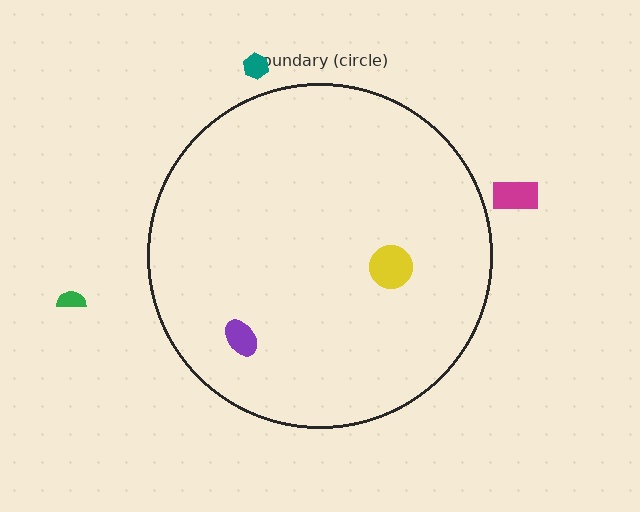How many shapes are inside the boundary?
2 inside, 3 outside.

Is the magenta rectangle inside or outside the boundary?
Outside.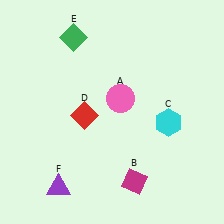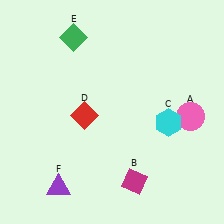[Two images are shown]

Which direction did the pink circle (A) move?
The pink circle (A) moved right.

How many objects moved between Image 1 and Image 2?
1 object moved between the two images.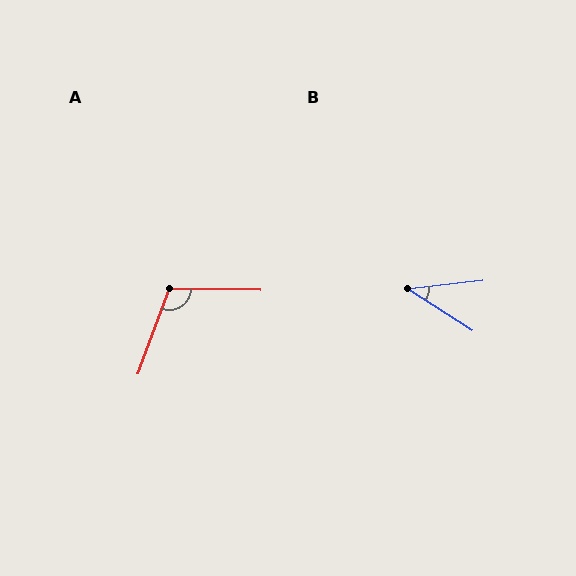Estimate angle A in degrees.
Approximately 109 degrees.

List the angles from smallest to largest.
B (39°), A (109°).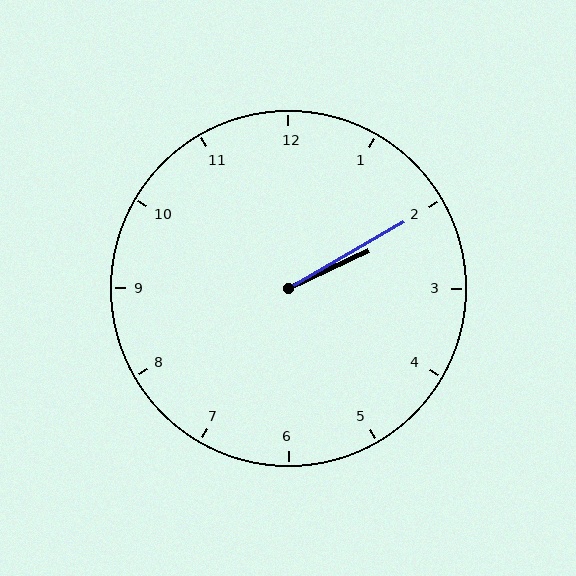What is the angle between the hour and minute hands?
Approximately 5 degrees.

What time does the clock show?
2:10.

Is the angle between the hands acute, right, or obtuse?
It is acute.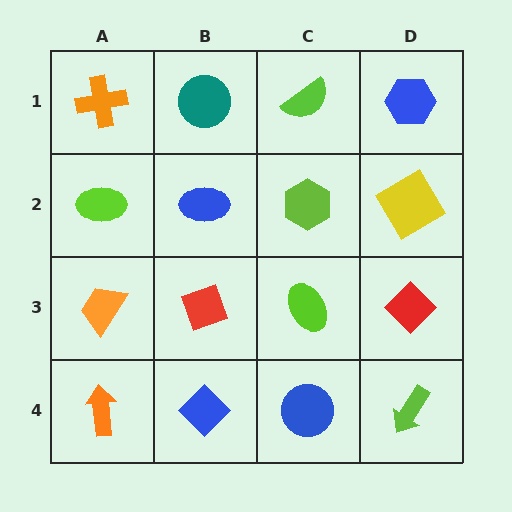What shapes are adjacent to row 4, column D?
A red diamond (row 3, column D), a blue circle (row 4, column C).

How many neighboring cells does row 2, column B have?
4.